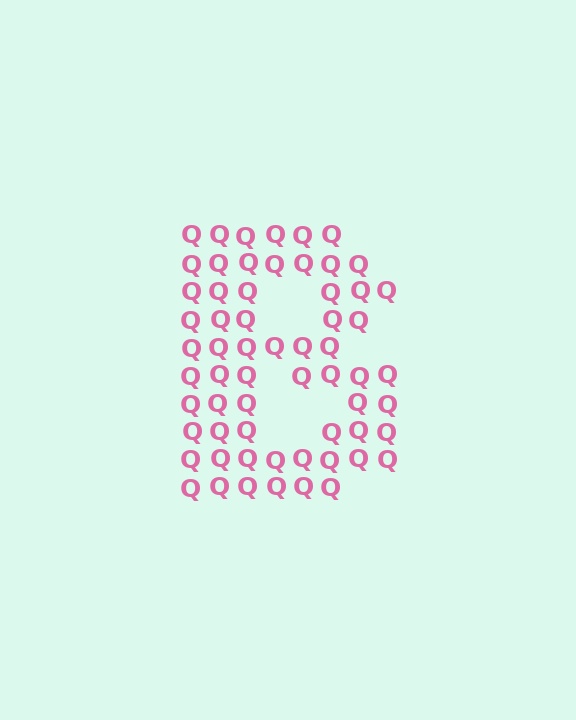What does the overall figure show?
The overall figure shows the letter B.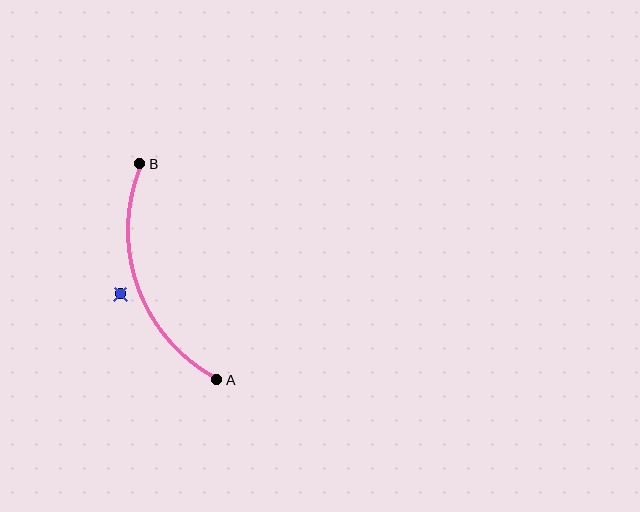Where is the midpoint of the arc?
The arc midpoint is the point on the curve farthest from the straight line joining A and B. It sits to the left of that line.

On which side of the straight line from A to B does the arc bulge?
The arc bulges to the left of the straight line connecting A and B.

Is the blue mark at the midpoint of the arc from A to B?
No — the blue mark does not lie on the arc at all. It sits slightly outside the curve.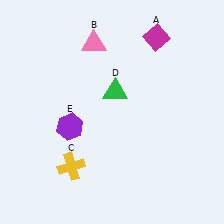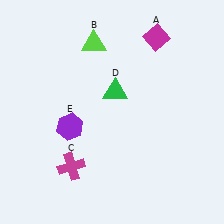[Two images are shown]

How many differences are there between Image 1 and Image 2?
There are 2 differences between the two images.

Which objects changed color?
B changed from pink to lime. C changed from yellow to magenta.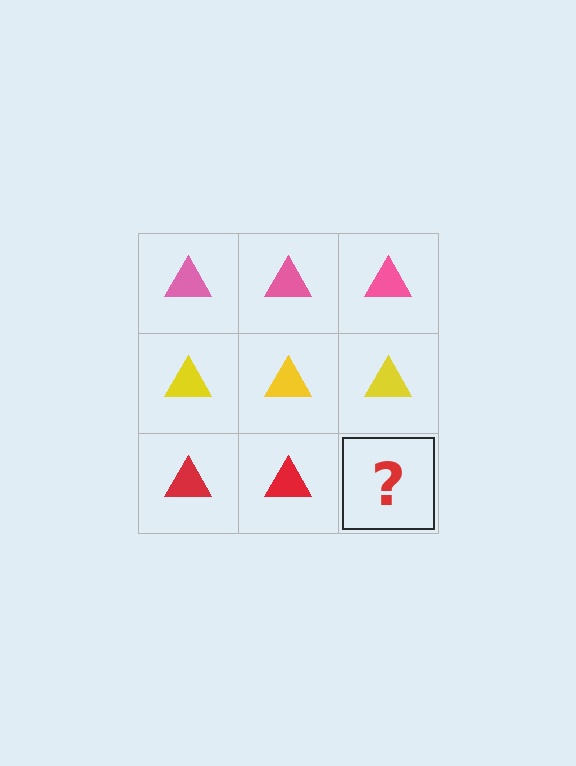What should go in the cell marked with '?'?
The missing cell should contain a red triangle.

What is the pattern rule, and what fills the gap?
The rule is that each row has a consistent color. The gap should be filled with a red triangle.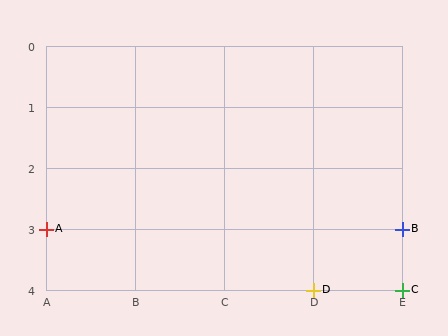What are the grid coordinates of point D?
Point D is at grid coordinates (D, 4).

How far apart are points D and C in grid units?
Points D and C are 1 column apart.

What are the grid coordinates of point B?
Point B is at grid coordinates (E, 3).